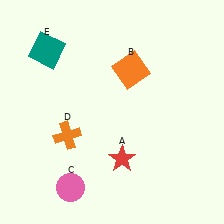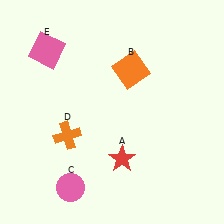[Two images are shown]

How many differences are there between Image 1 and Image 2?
There is 1 difference between the two images.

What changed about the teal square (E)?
In Image 1, E is teal. In Image 2, it changed to pink.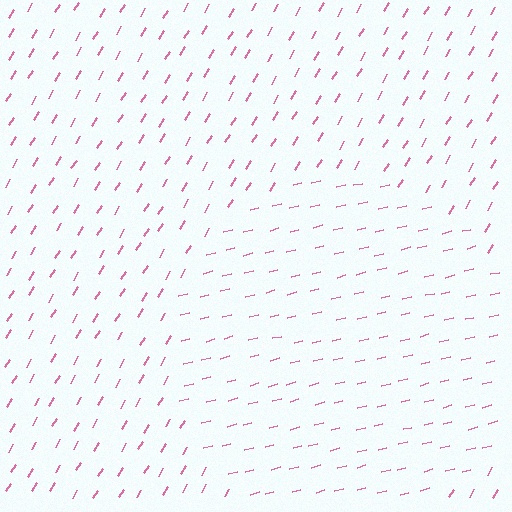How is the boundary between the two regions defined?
The boundary is defined purely by a change in line orientation (approximately 45 degrees difference). All lines are the same color and thickness.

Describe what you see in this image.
The image is filled with small pink line segments. A circle region in the image has lines oriented differently from the surrounding lines, creating a visible texture boundary.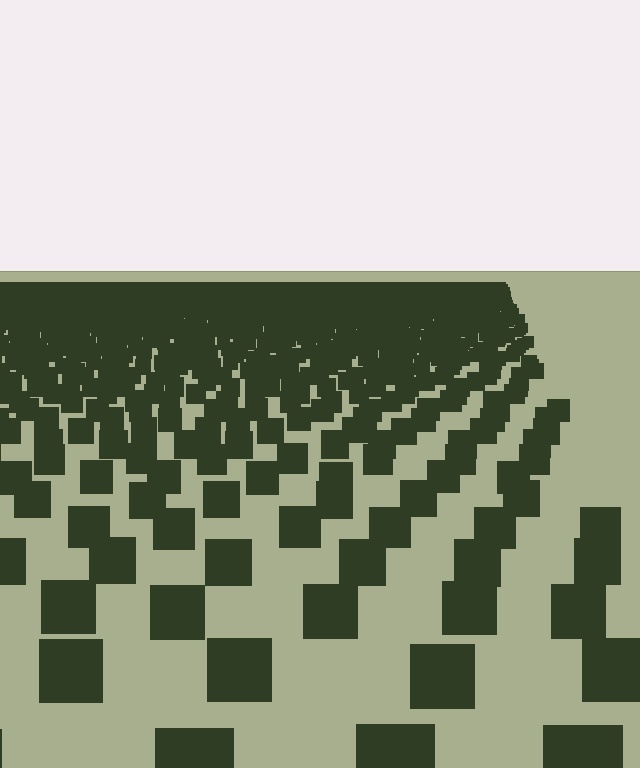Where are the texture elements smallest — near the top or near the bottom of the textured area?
Near the top.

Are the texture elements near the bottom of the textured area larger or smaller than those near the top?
Larger. Near the bottom, elements are closer to the viewer and appear at a bigger on-screen size.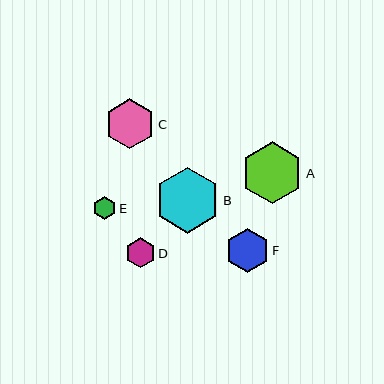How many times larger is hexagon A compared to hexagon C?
Hexagon A is approximately 1.2 times the size of hexagon C.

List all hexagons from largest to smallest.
From largest to smallest: B, A, C, F, D, E.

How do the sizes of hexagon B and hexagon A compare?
Hexagon B and hexagon A are approximately the same size.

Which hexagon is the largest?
Hexagon B is the largest with a size of approximately 66 pixels.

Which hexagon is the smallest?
Hexagon E is the smallest with a size of approximately 23 pixels.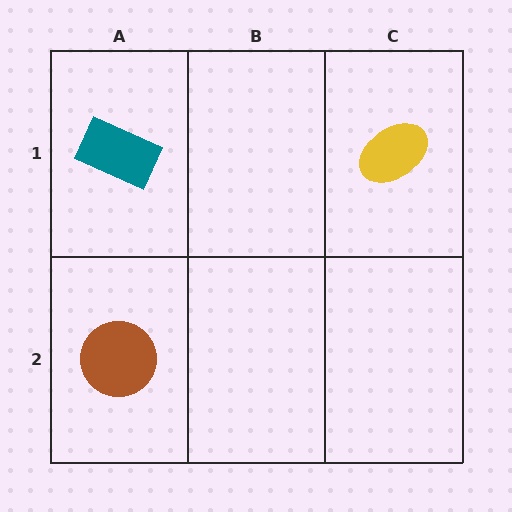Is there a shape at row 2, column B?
No, that cell is empty.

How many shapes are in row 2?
1 shape.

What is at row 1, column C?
A yellow ellipse.